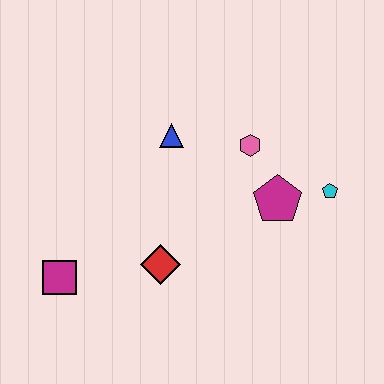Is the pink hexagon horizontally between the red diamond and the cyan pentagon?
Yes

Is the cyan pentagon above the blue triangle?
No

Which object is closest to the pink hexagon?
The magenta pentagon is closest to the pink hexagon.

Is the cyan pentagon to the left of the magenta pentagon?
No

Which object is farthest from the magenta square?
The cyan pentagon is farthest from the magenta square.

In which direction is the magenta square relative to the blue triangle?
The magenta square is below the blue triangle.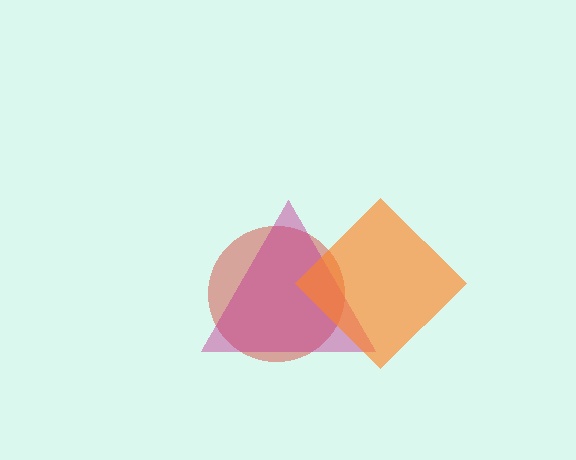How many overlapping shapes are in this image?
There are 3 overlapping shapes in the image.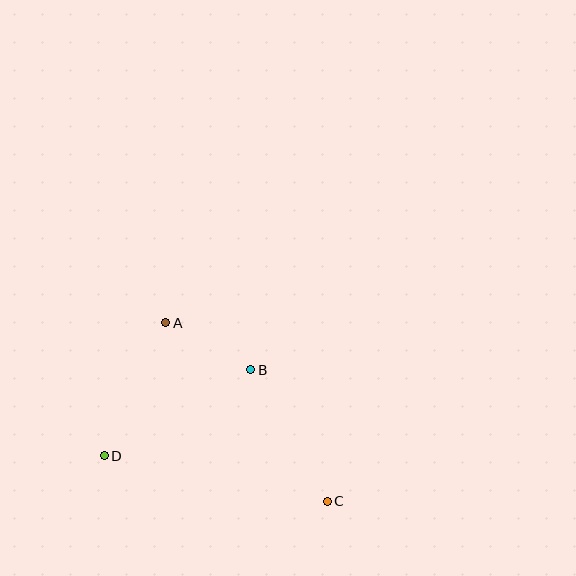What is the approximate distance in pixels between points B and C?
The distance between B and C is approximately 152 pixels.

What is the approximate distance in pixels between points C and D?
The distance between C and D is approximately 227 pixels.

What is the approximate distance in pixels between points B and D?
The distance between B and D is approximately 170 pixels.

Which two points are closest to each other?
Points A and B are closest to each other.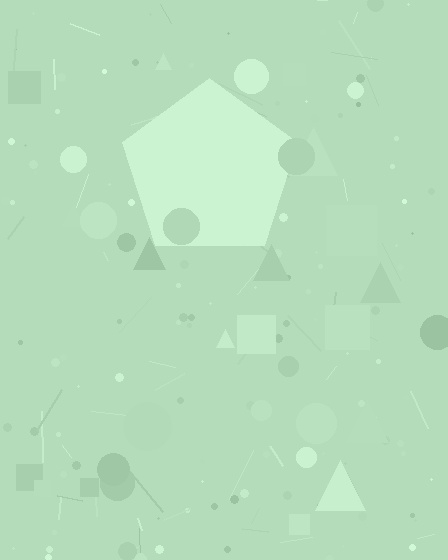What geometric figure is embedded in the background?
A pentagon is embedded in the background.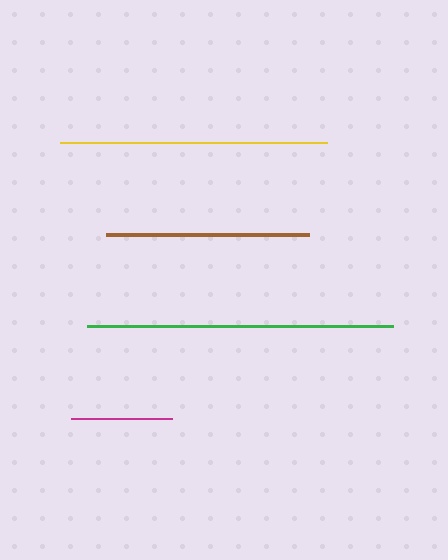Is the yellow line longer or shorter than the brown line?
The yellow line is longer than the brown line.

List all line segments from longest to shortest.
From longest to shortest: green, yellow, brown, magenta.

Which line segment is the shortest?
The magenta line is the shortest at approximately 101 pixels.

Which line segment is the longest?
The green line is the longest at approximately 306 pixels.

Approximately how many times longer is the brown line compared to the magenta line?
The brown line is approximately 2.0 times the length of the magenta line.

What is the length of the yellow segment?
The yellow segment is approximately 268 pixels long.